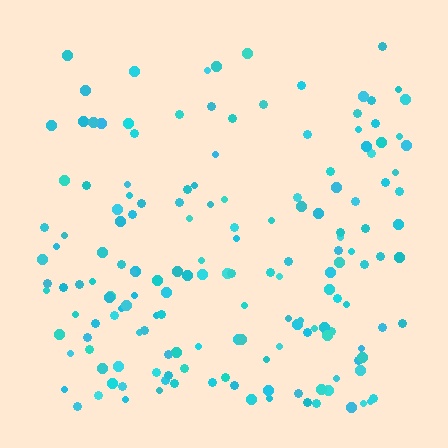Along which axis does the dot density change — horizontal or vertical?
Vertical.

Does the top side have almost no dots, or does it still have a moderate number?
Still a moderate number, just noticeably fewer than the bottom.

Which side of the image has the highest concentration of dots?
The bottom.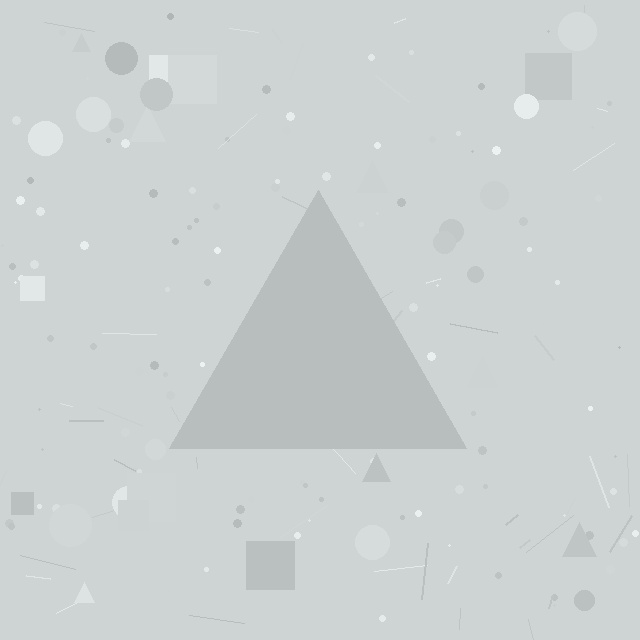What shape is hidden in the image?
A triangle is hidden in the image.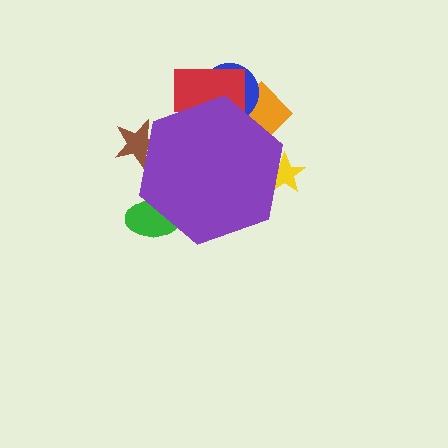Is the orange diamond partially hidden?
Yes, the orange diamond is partially hidden behind the purple hexagon.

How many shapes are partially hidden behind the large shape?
6 shapes are partially hidden.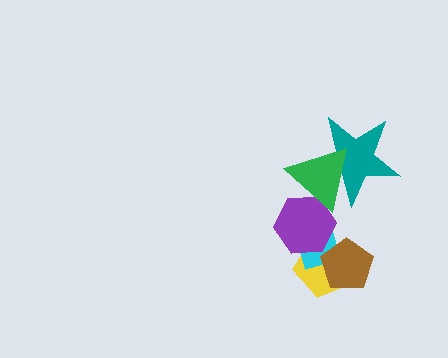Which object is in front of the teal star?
The green triangle is in front of the teal star.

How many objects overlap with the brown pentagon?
2 objects overlap with the brown pentagon.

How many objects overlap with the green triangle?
2 objects overlap with the green triangle.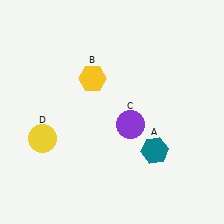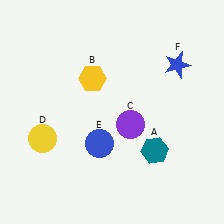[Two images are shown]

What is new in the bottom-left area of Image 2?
A blue circle (E) was added in the bottom-left area of Image 2.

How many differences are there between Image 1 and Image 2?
There are 2 differences between the two images.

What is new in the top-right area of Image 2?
A blue star (F) was added in the top-right area of Image 2.